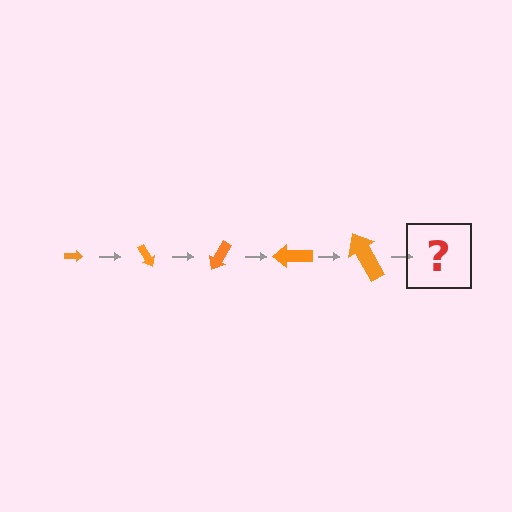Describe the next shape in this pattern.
It should be an arrow, larger than the previous one and rotated 300 degrees from the start.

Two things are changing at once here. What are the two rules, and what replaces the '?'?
The two rules are that the arrow grows larger each step and it rotates 60 degrees each step. The '?' should be an arrow, larger than the previous one and rotated 300 degrees from the start.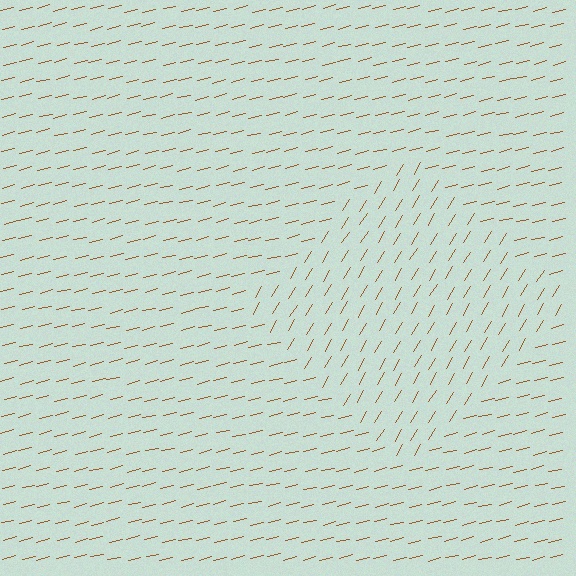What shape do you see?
I see a diamond.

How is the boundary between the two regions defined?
The boundary is defined purely by a change in line orientation (approximately 45 degrees difference). All lines are the same color and thickness.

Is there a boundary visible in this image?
Yes, there is a texture boundary formed by a change in line orientation.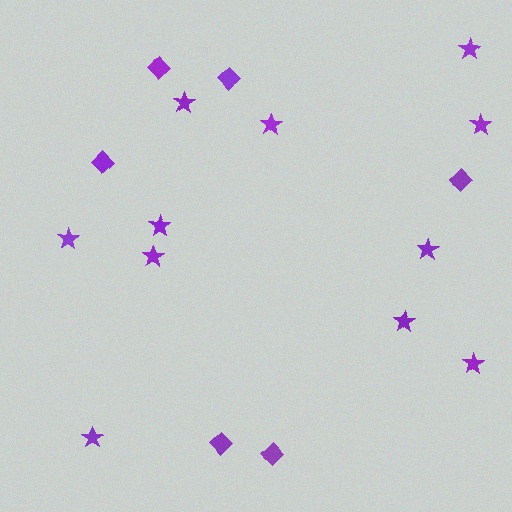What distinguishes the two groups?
There are 2 groups: one group of diamonds (6) and one group of stars (11).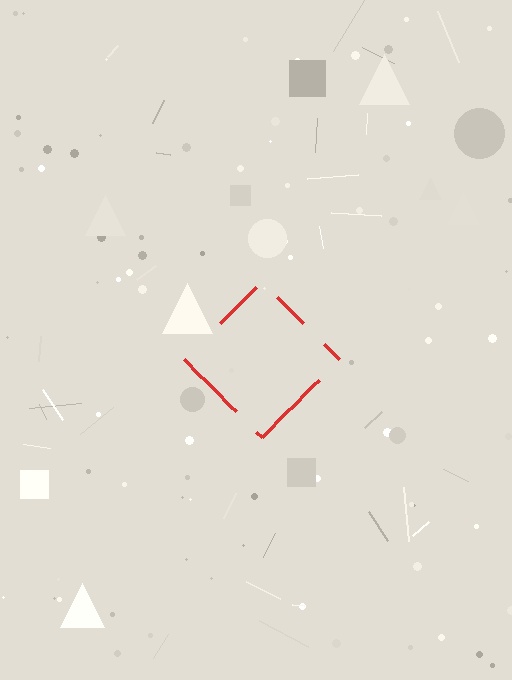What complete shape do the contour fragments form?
The contour fragments form a diamond.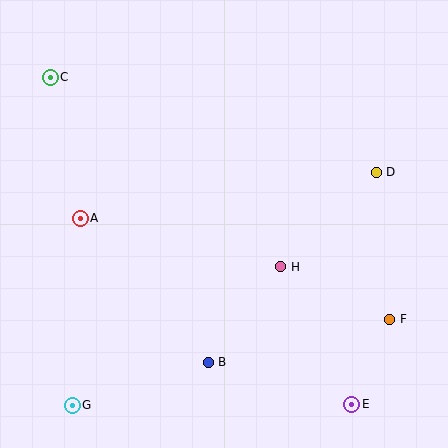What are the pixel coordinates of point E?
Point E is at (352, 404).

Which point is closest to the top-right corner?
Point D is closest to the top-right corner.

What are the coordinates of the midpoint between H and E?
The midpoint between H and E is at (316, 335).